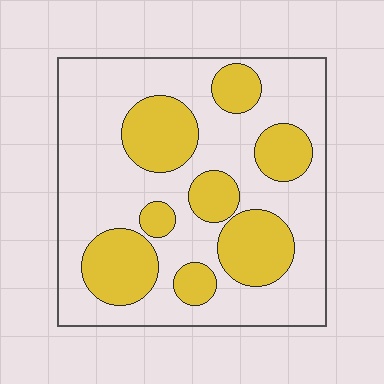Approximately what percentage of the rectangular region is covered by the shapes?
Approximately 35%.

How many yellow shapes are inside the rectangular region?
8.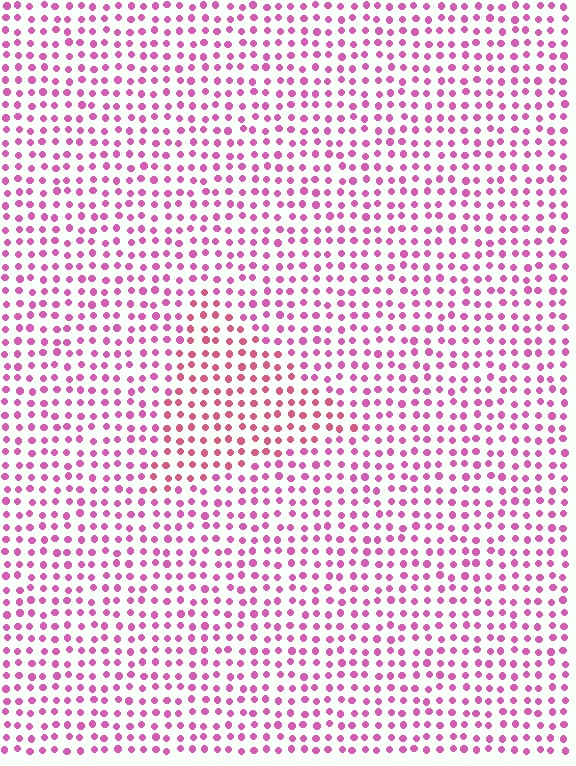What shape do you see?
I see a triangle.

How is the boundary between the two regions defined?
The boundary is defined purely by a slight shift in hue (about 23 degrees). Spacing, size, and orientation are identical on both sides.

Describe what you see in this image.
The image is filled with small pink elements in a uniform arrangement. A triangle-shaped region is visible where the elements are tinted to a slightly different hue, forming a subtle color boundary.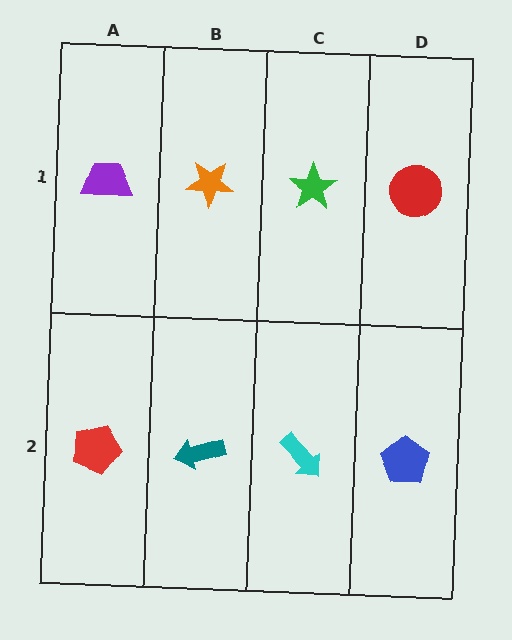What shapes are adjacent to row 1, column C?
A cyan arrow (row 2, column C), an orange star (row 1, column B), a red circle (row 1, column D).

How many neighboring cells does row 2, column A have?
2.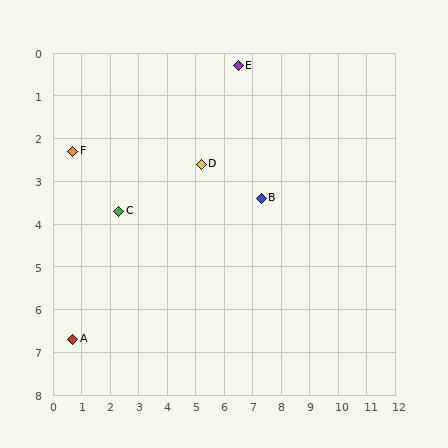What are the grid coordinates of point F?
Point F is at approximately (0.7, 2.3).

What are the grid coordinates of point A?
Point A is at approximately (0.7, 6.7).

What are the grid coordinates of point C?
Point C is at approximately (2.3, 3.7).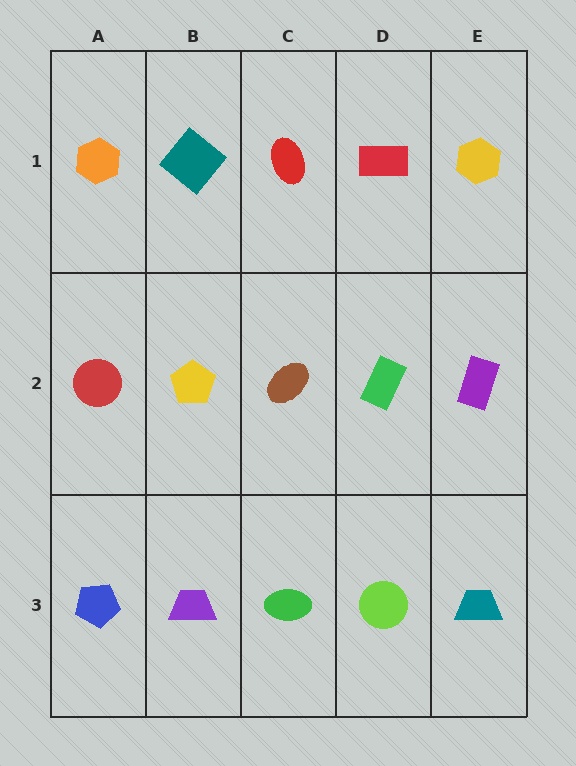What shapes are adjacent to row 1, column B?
A yellow pentagon (row 2, column B), an orange hexagon (row 1, column A), a red ellipse (row 1, column C).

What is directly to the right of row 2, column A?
A yellow pentagon.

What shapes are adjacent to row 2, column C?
A red ellipse (row 1, column C), a green ellipse (row 3, column C), a yellow pentagon (row 2, column B), a green rectangle (row 2, column D).